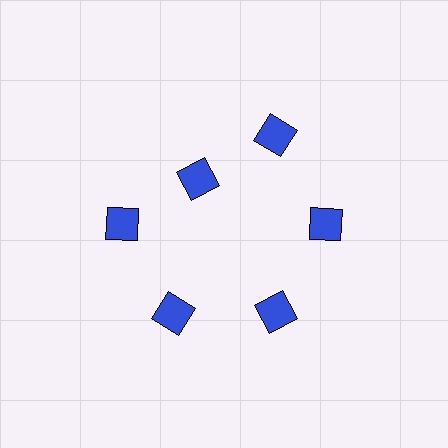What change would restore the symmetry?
The symmetry would be restored by moving it outward, back onto the ring so that all 6 diamonds sit at equal angles and equal distance from the center.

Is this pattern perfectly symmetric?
No. The 6 blue diamonds are arranged in a ring, but one element near the 11 o'clock position is pulled inward toward the center, breaking the 6-fold rotational symmetry.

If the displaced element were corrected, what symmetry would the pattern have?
It would have 6-fold rotational symmetry — the pattern would map onto itself every 60 degrees.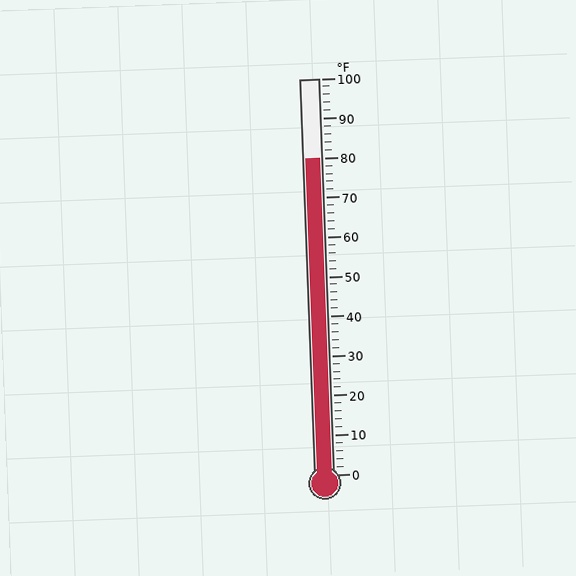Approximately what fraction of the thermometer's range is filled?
The thermometer is filled to approximately 80% of its range.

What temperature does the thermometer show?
The thermometer shows approximately 80°F.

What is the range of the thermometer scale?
The thermometer scale ranges from 0°F to 100°F.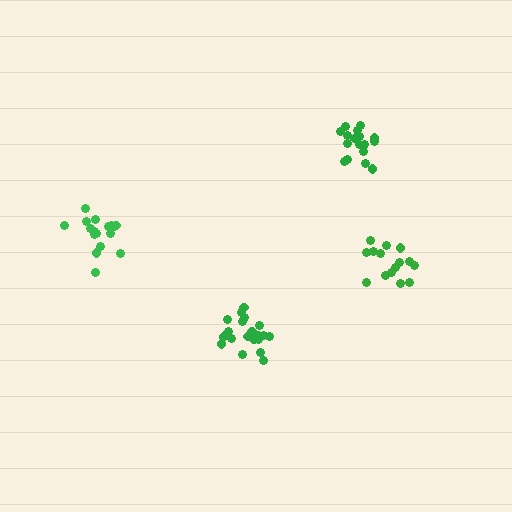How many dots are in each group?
Group 1: 17 dots, Group 2: 15 dots, Group 3: 21 dots, Group 4: 17 dots (70 total).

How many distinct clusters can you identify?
There are 4 distinct clusters.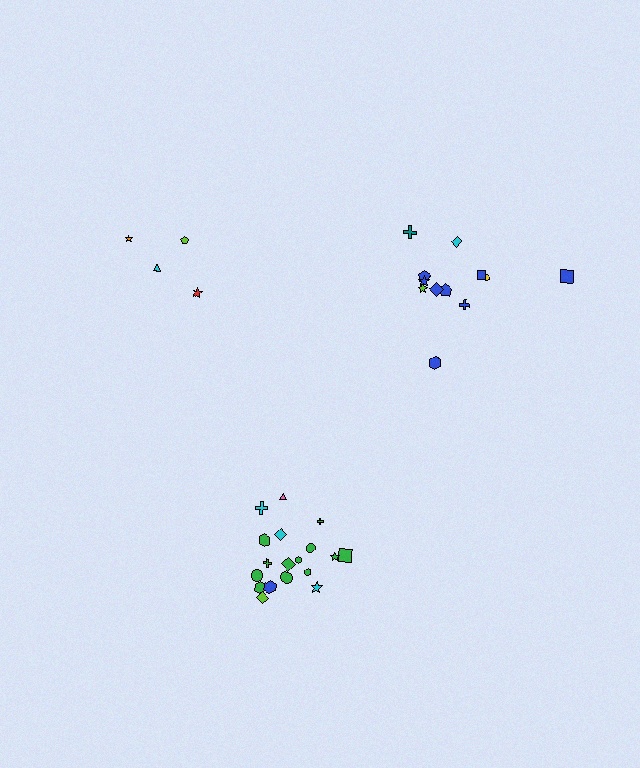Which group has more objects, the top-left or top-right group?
The top-right group.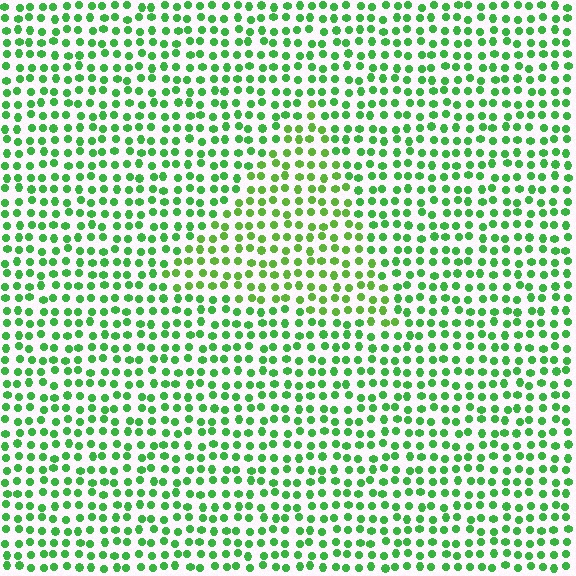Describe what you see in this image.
The image is filled with small green elements in a uniform arrangement. A triangle-shaped region is visible where the elements are tinted to a slightly different hue, forming a subtle color boundary.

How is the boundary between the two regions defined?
The boundary is defined purely by a slight shift in hue (about 22 degrees). Spacing, size, and orientation are identical on both sides.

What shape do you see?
I see a triangle.